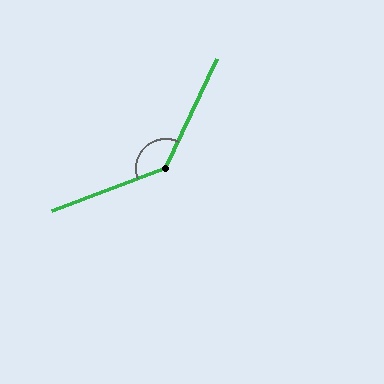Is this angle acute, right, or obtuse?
It is obtuse.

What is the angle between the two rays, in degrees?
Approximately 136 degrees.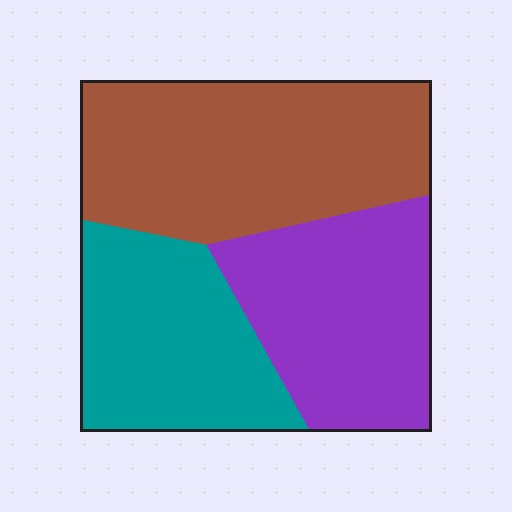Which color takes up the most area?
Brown, at roughly 40%.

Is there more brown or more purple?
Brown.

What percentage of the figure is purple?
Purple takes up between a sixth and a third of the figure.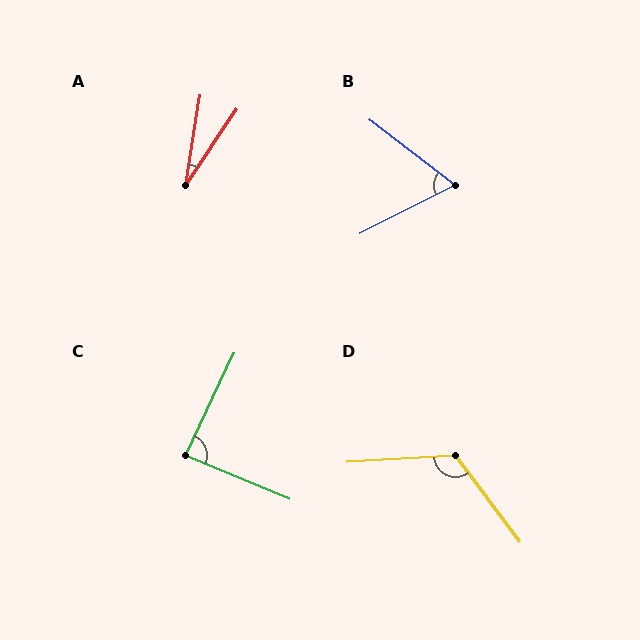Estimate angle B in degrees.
Approximately 64 degrees.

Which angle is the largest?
D, at approximately 124 degrees.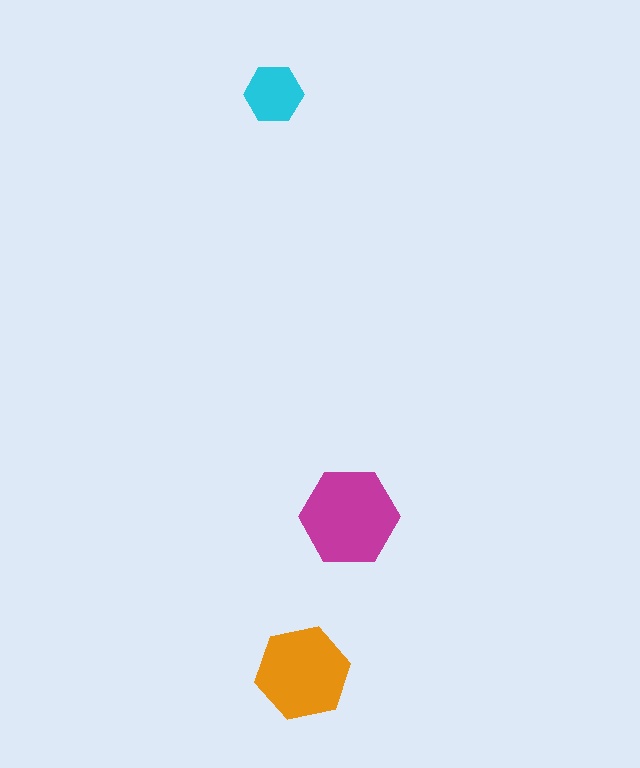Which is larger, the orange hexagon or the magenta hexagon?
The magenta one.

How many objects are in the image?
There are 3 objects in the image.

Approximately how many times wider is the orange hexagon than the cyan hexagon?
About 1.5 times wider.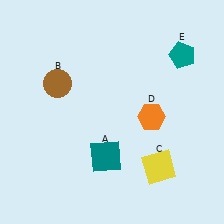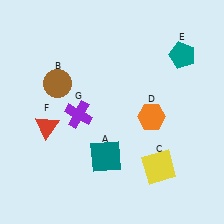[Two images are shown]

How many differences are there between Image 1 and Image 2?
There are 2 differences between the two images.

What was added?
A red triangle (F), a purple cross (G) were added in Image 2.